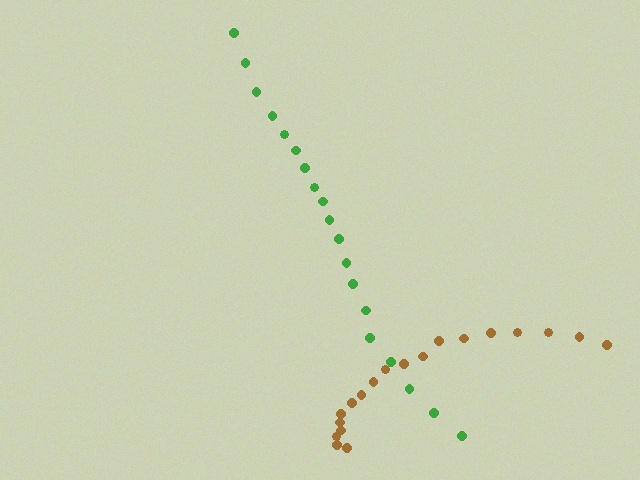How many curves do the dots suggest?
There are 2 distinct paths.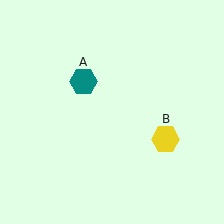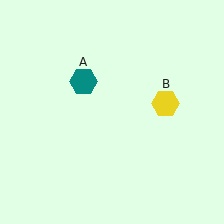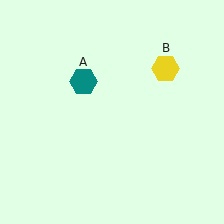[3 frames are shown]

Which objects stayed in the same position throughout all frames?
Teal hexagon (object A) remained stationary.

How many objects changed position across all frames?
1 object changed position: yellow hexagon (object B).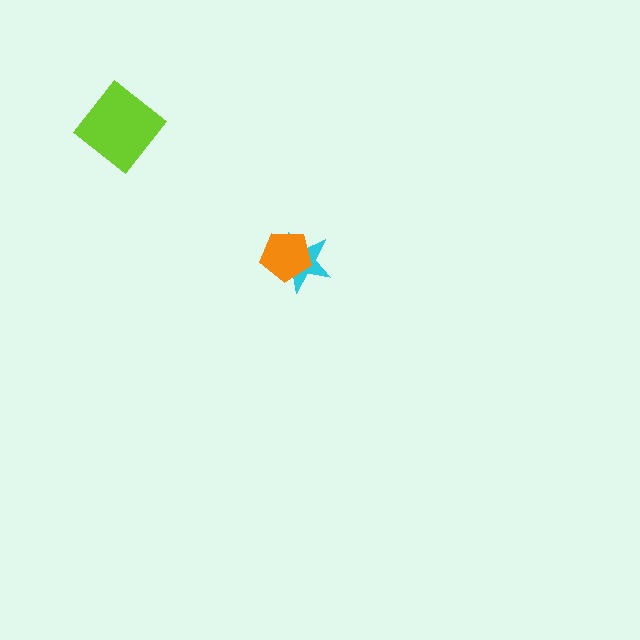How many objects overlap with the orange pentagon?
1 object overlaps with the orange pentagon.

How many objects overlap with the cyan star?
1 object overlaps with the cyan star.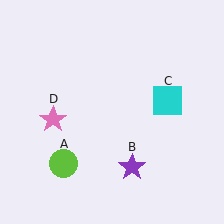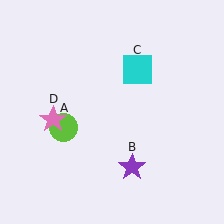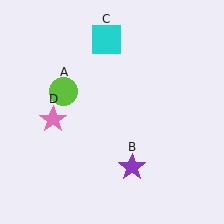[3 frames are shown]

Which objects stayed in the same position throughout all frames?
Purple star (object B) and pink star (object D) remained stationary.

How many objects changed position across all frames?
2 objects changed position: lime circle (object A), cyan square (object C).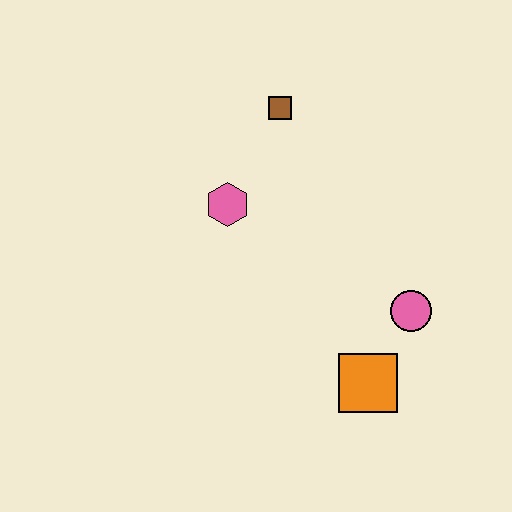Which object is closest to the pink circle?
The orange square is closest to the pink circle.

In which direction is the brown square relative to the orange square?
The brown square is above the orange square.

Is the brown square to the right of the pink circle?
No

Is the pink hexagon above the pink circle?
Yes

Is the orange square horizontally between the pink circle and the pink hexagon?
Yes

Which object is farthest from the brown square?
The orange square is farthest from the brown square.